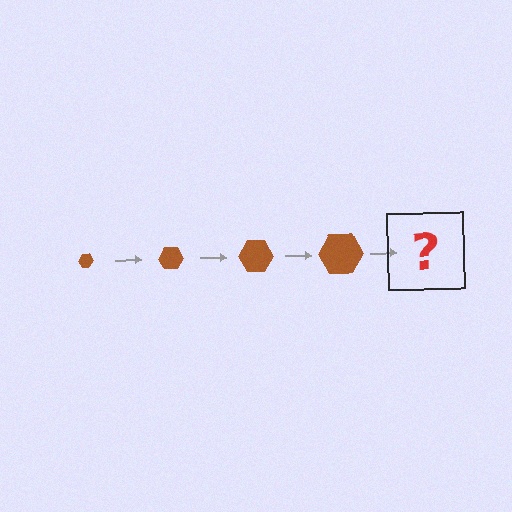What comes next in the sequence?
The next element should be a brown hexagon, larger than the previous one.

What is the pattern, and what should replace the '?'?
The pattern is that the hexagon gets progressively larger each step. The '?' should be a brown hexagon, larger than the previous one.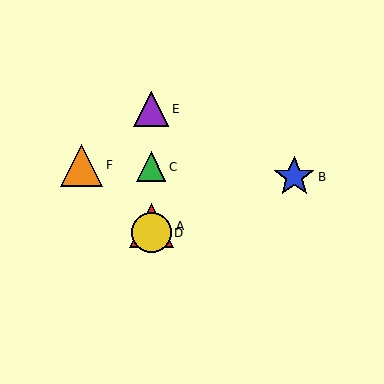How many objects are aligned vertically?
4 objects (A, C, D, E) are aligned vertically.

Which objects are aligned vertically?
Objects A, C, D, E are aligned vertically.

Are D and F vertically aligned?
No, D is at x≈151 and F is at x≈82.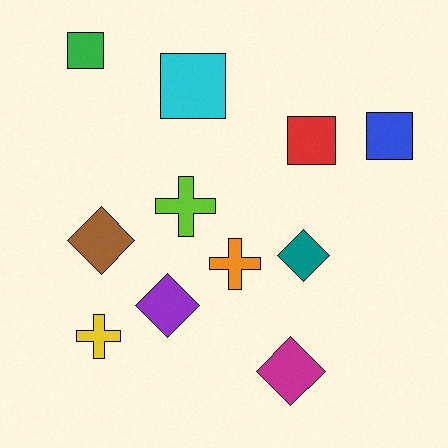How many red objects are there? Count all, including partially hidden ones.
There is 1 red object.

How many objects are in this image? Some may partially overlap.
There are 11 objects.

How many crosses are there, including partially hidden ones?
There are 3 crosses.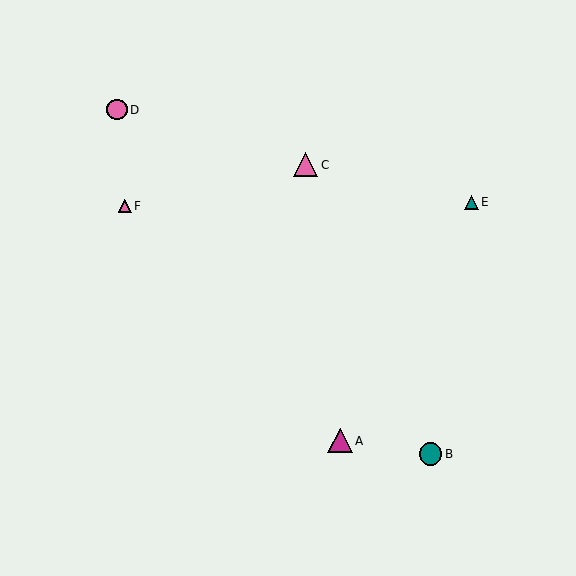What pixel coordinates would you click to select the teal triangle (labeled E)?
Click at (471, 202) to select the teal triangle E.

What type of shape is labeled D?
Shape D is a pink circle.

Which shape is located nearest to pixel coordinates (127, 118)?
The pink circle (labeled D) at (117, 110) is nearest to that location.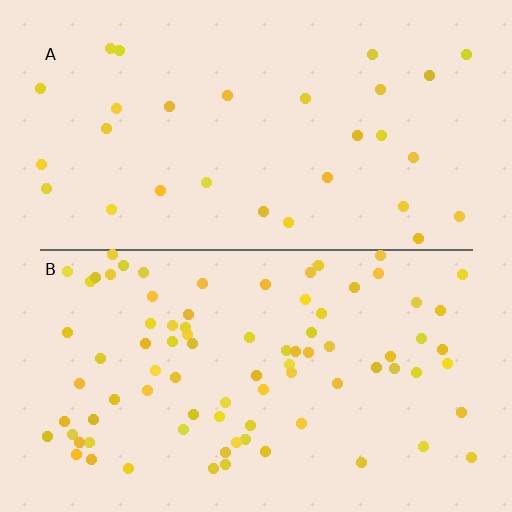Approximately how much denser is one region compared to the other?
Approximately 2.8× — region B over region A.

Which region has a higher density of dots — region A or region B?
B (the bottom).